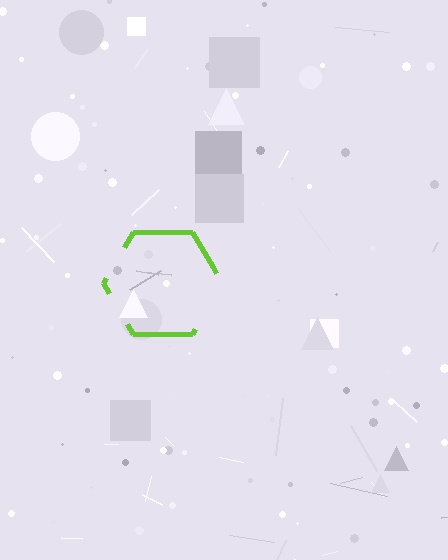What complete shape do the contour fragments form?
The contour fragments form a hexagon.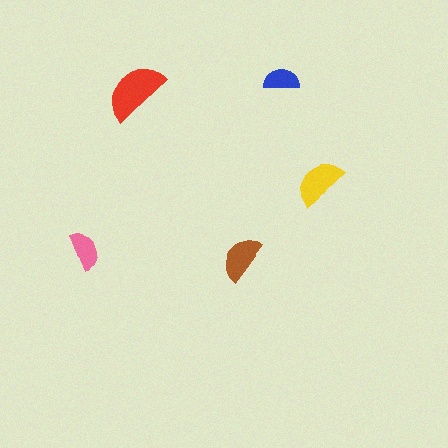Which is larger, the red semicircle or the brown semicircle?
The red one.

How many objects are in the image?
There are 5 objects in the image.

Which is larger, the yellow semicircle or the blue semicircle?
The yellow one.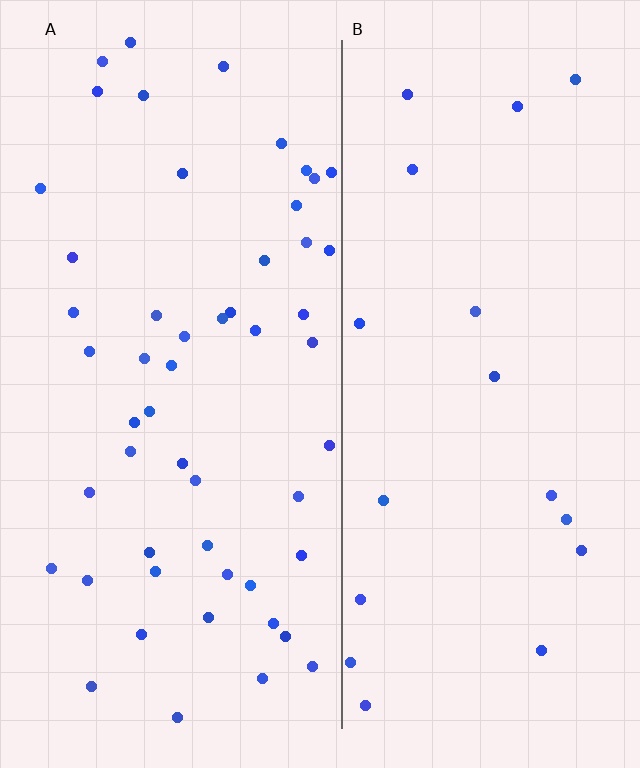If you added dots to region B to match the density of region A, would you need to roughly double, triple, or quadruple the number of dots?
Approximately triple.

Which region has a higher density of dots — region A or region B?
A (the left).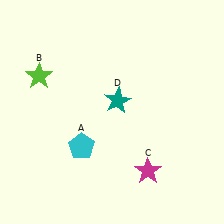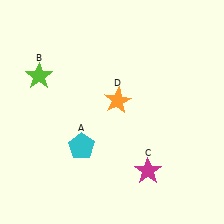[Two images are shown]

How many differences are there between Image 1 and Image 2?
There is 1 difference between the two images.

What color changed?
The star (D) changed from teal in Image 1 to orange in Image 2.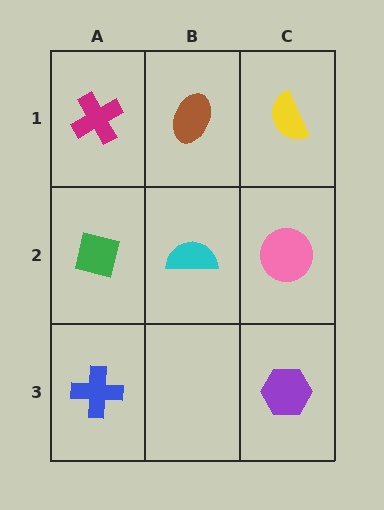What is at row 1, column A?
A magenta cross.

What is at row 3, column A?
A blue cross.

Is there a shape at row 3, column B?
No, that cell is empty.